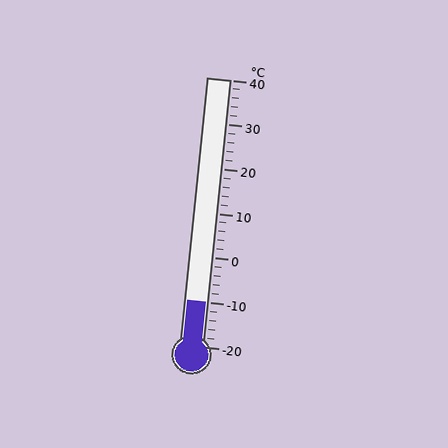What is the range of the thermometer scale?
The thermometer scale ranges from -20°C to 40°C.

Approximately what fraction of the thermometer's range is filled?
The thermometer is filled to approximately 15% of its range.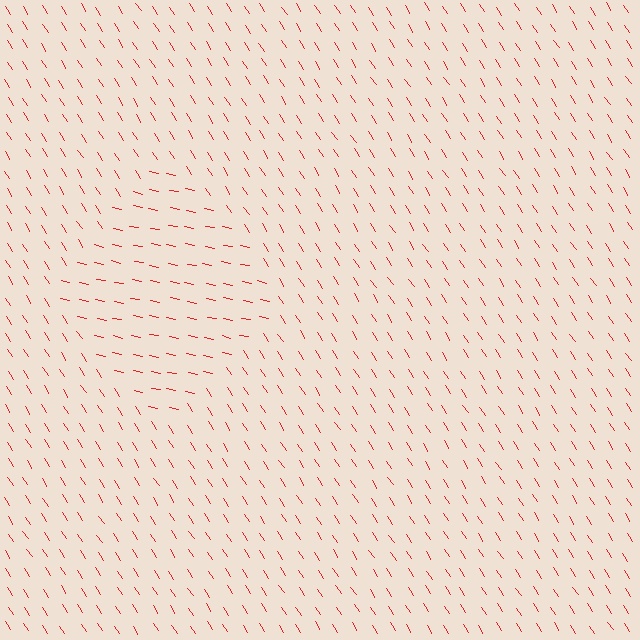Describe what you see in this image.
The image is filled with small red line segments. A diamond region in the image has lines oriented differently from the surrounding lines, creating a visible texture boundary.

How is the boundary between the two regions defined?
The boundary is defined purely by a change in line orientation (approximately 45 degrees difference). All lines are the same color and thickness.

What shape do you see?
I see a diamond.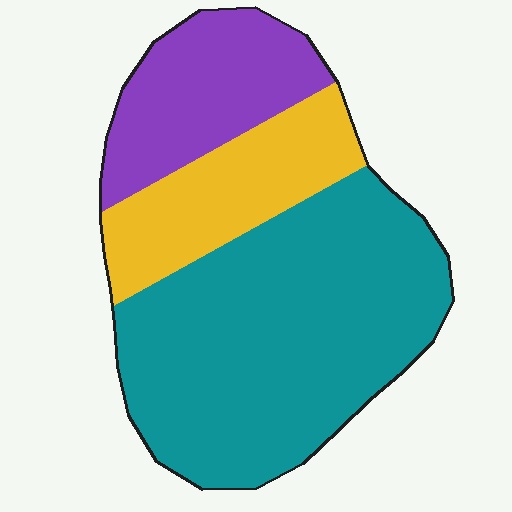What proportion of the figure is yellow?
Yellow covers about 20% of the figure.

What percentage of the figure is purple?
Purple takes up about one fifth (1/5) of the figure.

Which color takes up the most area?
Teal, at roughly 60%.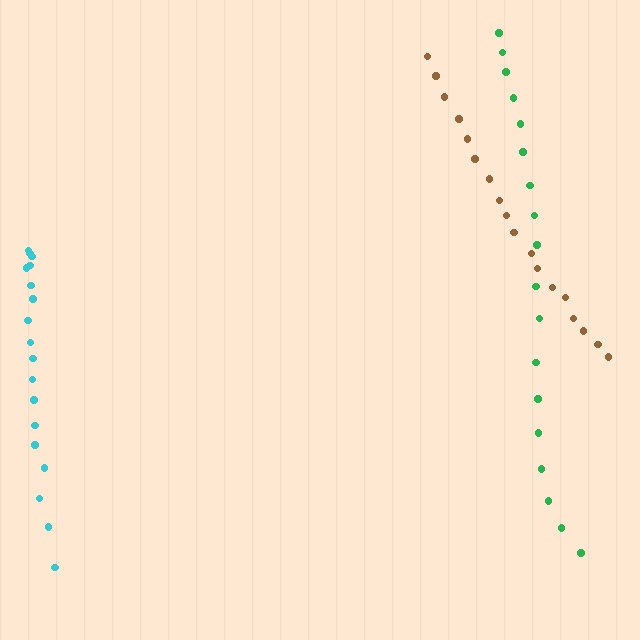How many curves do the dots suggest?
There are 3 distinct paths.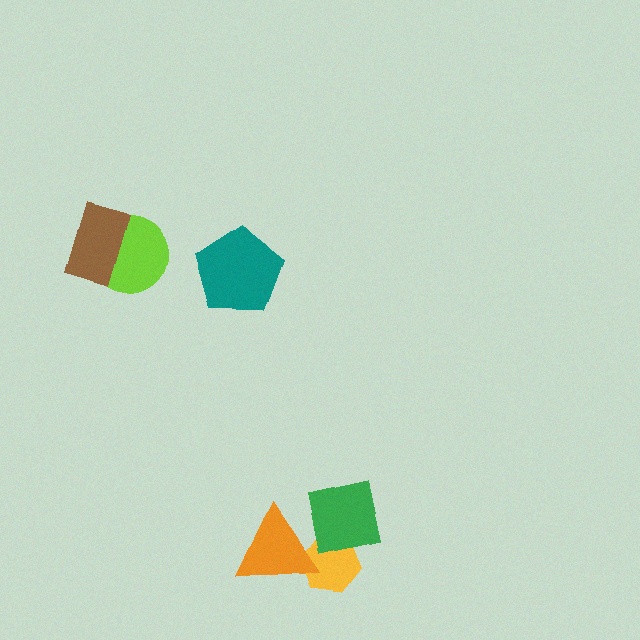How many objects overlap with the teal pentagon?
0 objects overlap with the teal pentagon.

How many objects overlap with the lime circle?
1 object overlaps with the lime circle.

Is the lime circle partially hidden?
Yes, it is partially covered by another shape.